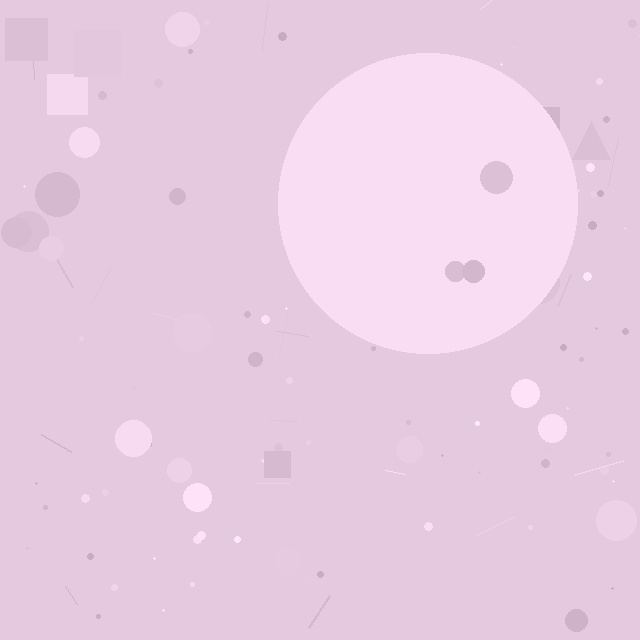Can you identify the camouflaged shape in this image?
The camouflaged shape is a circle.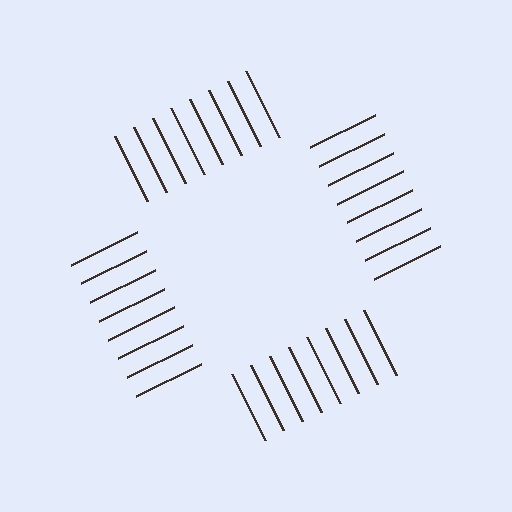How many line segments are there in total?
32 — 8 along each of the 4 edges.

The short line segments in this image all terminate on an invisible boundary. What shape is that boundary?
An illusory square — the line segments terminate on its edges but no continuous stroke is drawn.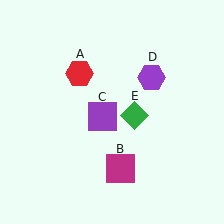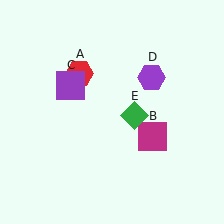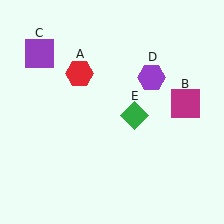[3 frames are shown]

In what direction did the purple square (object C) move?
The purple square (object C) moved up and to the left.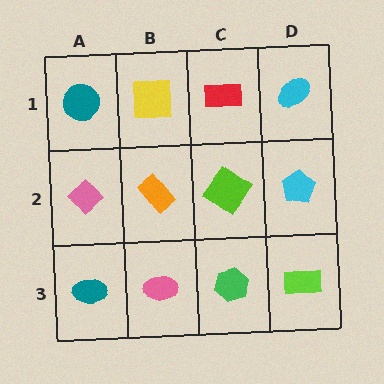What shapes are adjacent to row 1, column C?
A lime diamond (row 2, column C), a yellow square (row 1, column B), a cyan ellipse (row 1, column D).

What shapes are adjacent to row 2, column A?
A teal circle (row 1, column A), a teal ellipse (row 3, column A), an orange rectangle (row 2, column B).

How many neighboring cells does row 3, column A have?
2.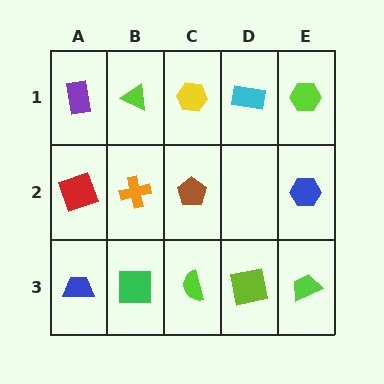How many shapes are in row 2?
4 shapes.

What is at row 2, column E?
A blue hexagon.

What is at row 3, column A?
A blue trapezoid.